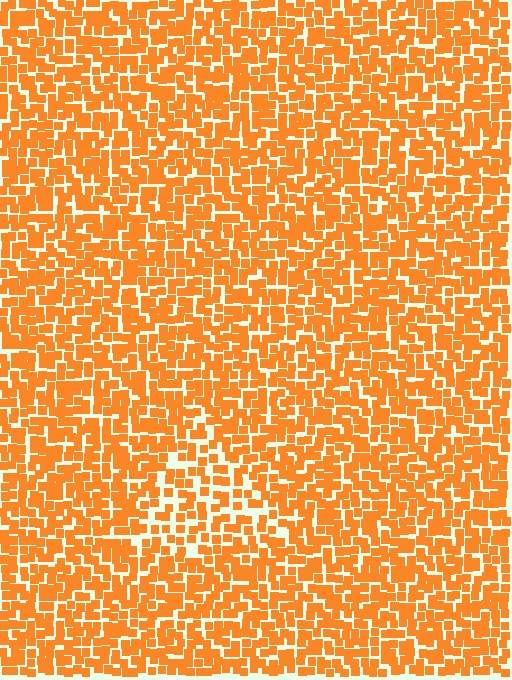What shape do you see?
I see a triangle.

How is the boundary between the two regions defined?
The boundary is defined by a change in element density (approximately 1.6x ratio). All elements are the same color, size, and shape.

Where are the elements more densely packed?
The elements are more densely packed outside the triangle boundary.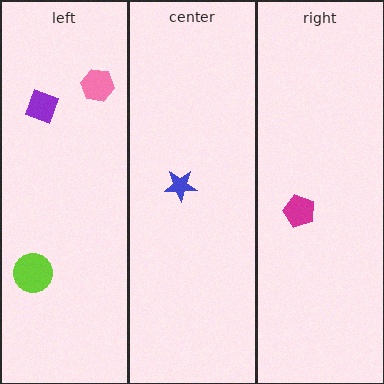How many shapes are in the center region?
1.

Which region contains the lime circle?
The left region.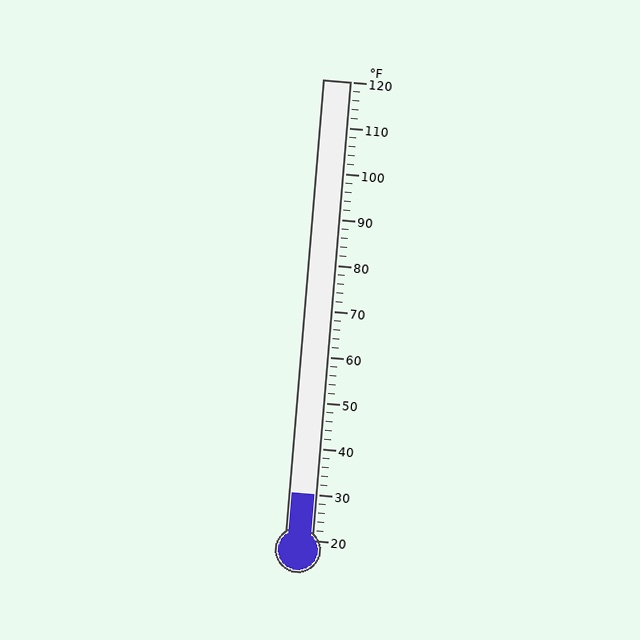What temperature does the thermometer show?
The thermometer shows approximately 30°F.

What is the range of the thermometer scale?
The thermometer scale ranges from 20°F to 120°F.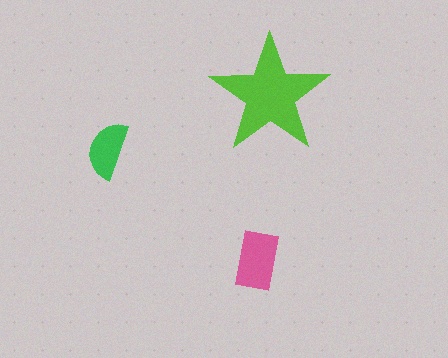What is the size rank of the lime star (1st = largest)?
1st.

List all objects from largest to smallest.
The lime star, the pink rectangle, the green semicircle.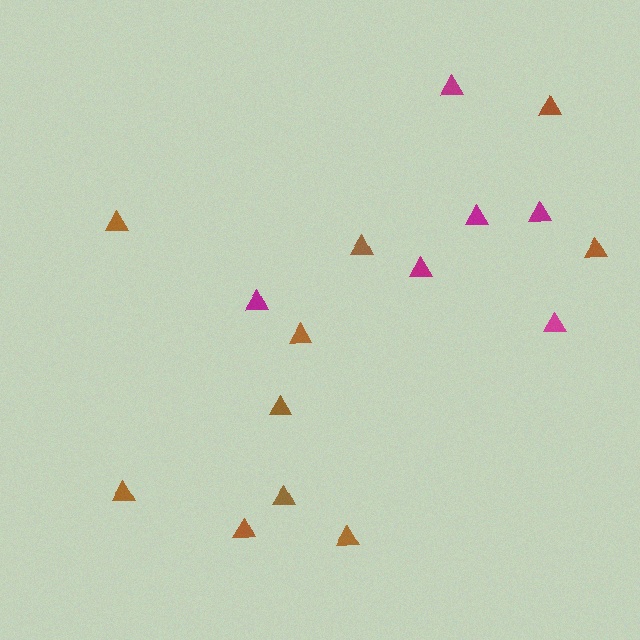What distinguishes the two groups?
There are 2 groups: one group of brown triangles (10) and one group of magenta triangles (6).